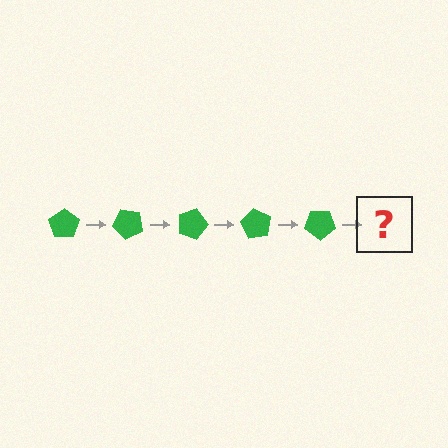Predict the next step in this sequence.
The next step is a green pentagon rotated 225 degrees.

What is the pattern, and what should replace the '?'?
The pattern is that the pentagon rotates 45 degrees each step. The '?' should be a green pentagon rotated 225 degrees.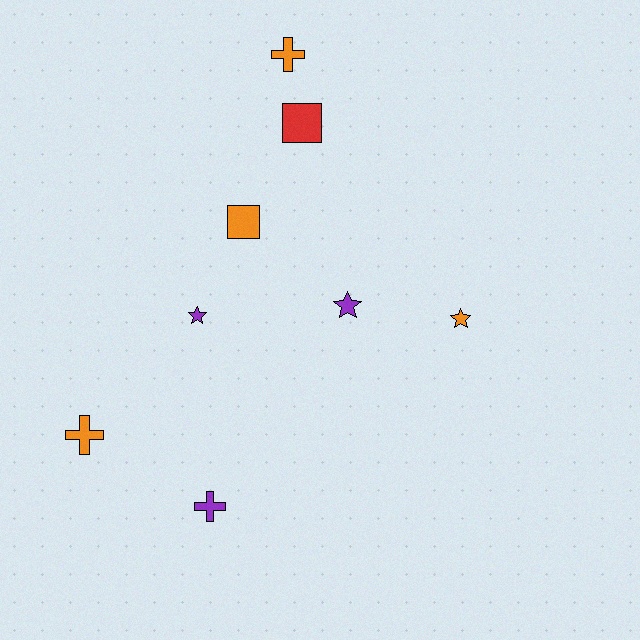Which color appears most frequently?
Orange, with 4 objects.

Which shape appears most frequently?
Star, with 3 objects.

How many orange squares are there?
There is 1 orange square.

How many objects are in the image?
There are 8 objects.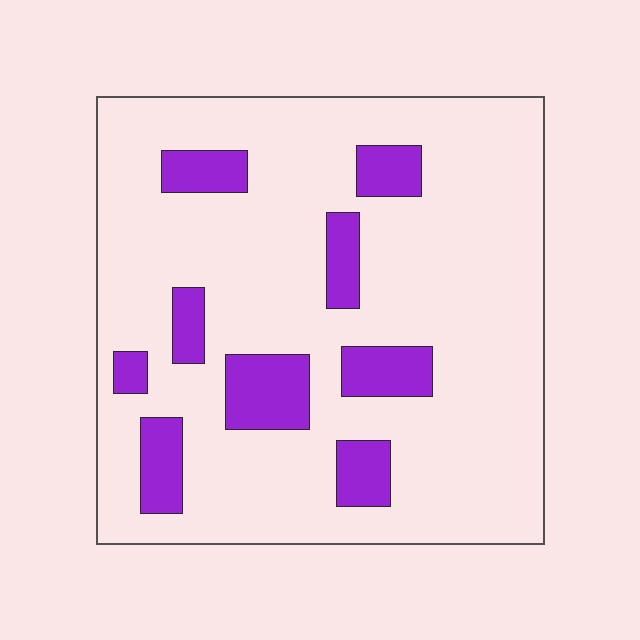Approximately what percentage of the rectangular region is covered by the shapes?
Approximately 15%.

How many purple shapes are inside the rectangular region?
9.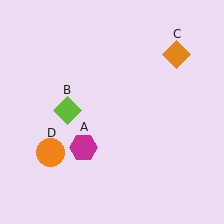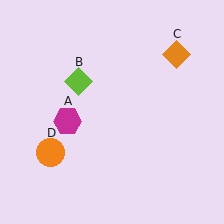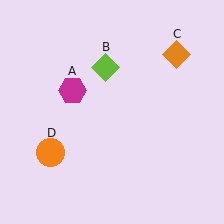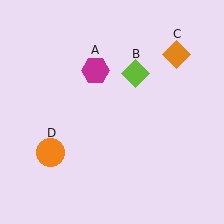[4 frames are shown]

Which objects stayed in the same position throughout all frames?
Orange diamond (object C) and orange circle (object D) remained stationary.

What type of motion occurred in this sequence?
The magenta hexagon (object A), lime diamond (object B) rotated clockwise around the center of the scene.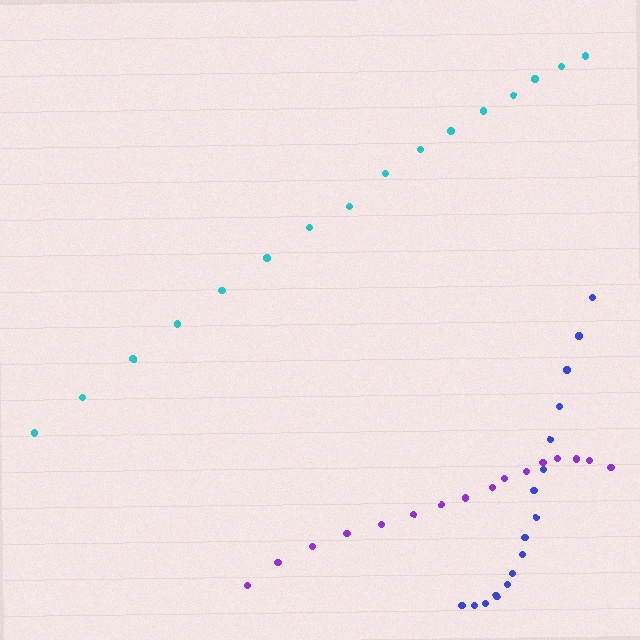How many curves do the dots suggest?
There are 3 distinct paths.